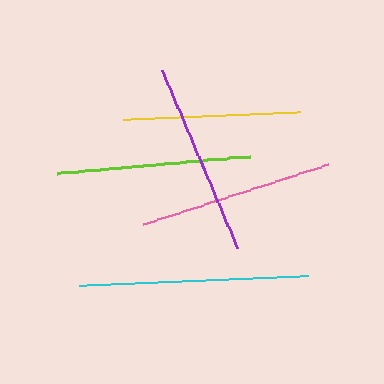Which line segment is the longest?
The cyan line is the longest at approximately 229 pixels.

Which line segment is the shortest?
The yellow line is the shortest at approximately 177 pixels.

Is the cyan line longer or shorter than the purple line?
The cyan line is longer than the purple line.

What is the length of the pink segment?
The pink segment is approximately 194 pixels long.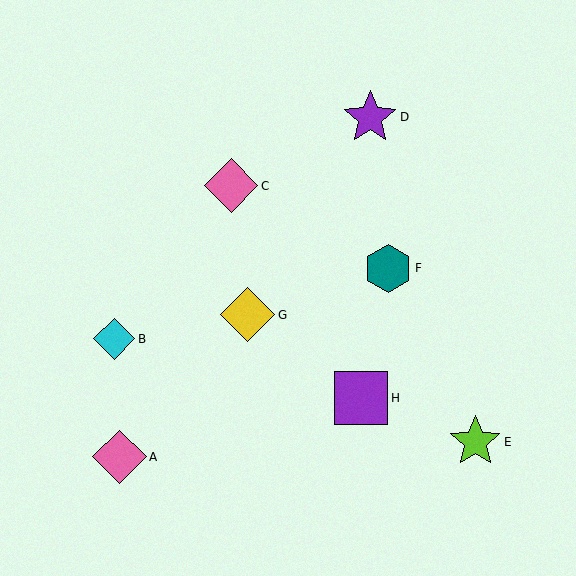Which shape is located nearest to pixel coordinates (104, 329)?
The cyan diamond (labeled B) at (114, 339) is nearest to that location.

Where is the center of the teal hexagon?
The center of the teal hexagon is at (388, 268).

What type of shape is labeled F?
Shape F is a teal hexagon.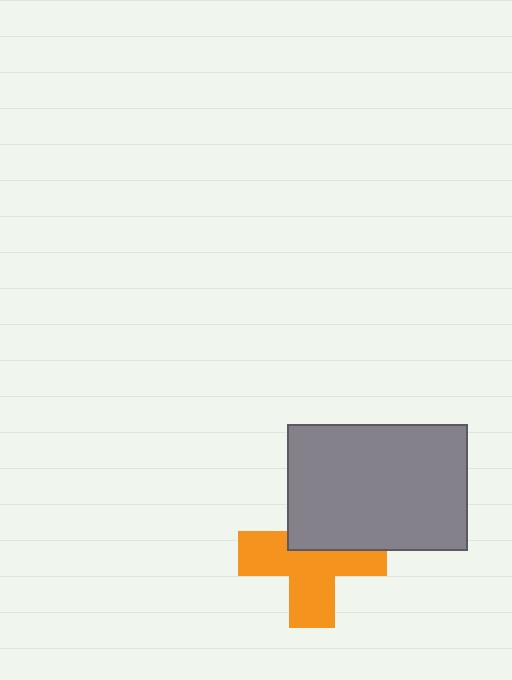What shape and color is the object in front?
The object in front is a gray rectangle.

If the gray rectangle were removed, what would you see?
You would see the complete orange cross.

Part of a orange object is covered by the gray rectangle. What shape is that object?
It is a cross.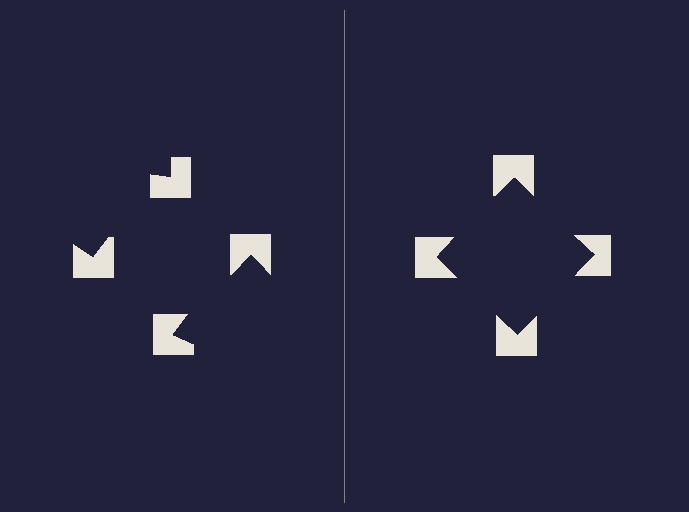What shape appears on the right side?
An illusory square.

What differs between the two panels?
The notched squares are positioned identically on both sides; only the wedge orientations differ. On the right they align to a square; on the left they are misaligned.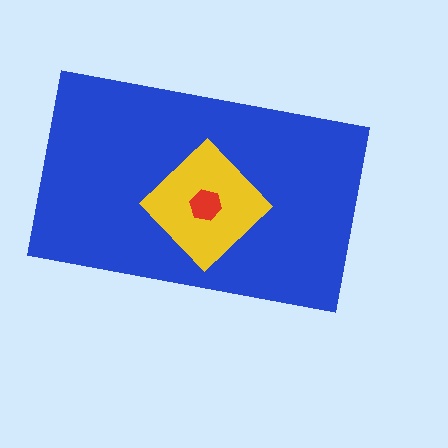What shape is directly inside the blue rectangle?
The yellow diamond.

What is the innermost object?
The red hexagon.